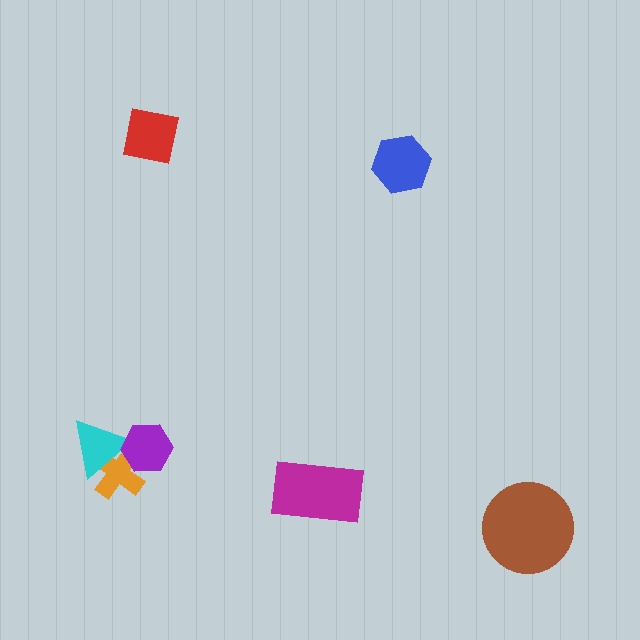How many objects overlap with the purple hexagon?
2 objects overlap with the purple hexagon.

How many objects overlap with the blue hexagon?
0 objects overlap with the blue hexagon.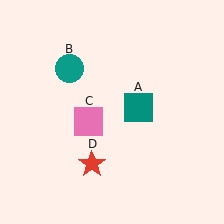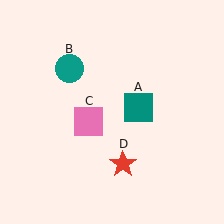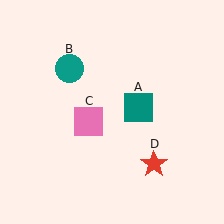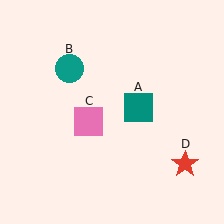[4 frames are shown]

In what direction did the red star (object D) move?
The red star (object D) moved right.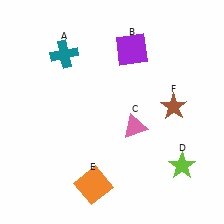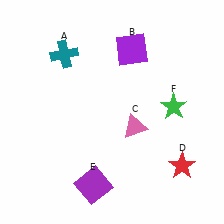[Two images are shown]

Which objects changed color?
D changed from lime to red. E changed from orange to purple. F changed from brown to green.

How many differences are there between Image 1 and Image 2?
There are 3 differences between the two images.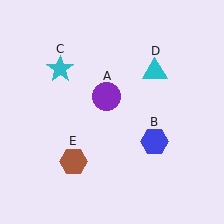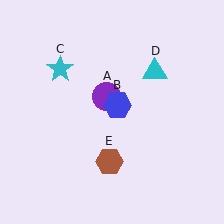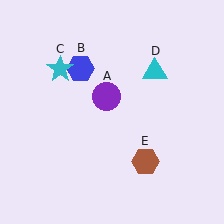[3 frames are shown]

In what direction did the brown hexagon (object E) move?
The brown hexagon (object E) moved right.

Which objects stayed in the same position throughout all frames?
Purple circle (object A) and cyan star (object C) and cyan triangle (object D) remained stationary.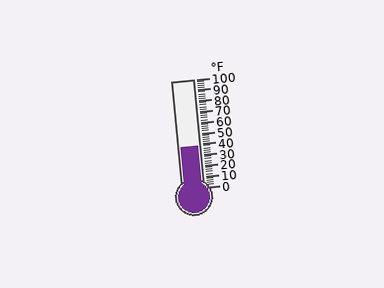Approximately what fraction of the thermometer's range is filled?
The thermometer is filled to approximately 40% of its range.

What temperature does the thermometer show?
The thermometer shows approximately 38°F.